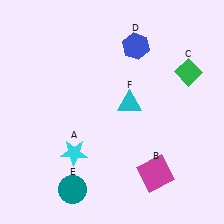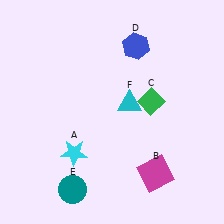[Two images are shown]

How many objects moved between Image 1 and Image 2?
1 object moved between the two images.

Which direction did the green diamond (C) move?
The green diamond (C) moved left.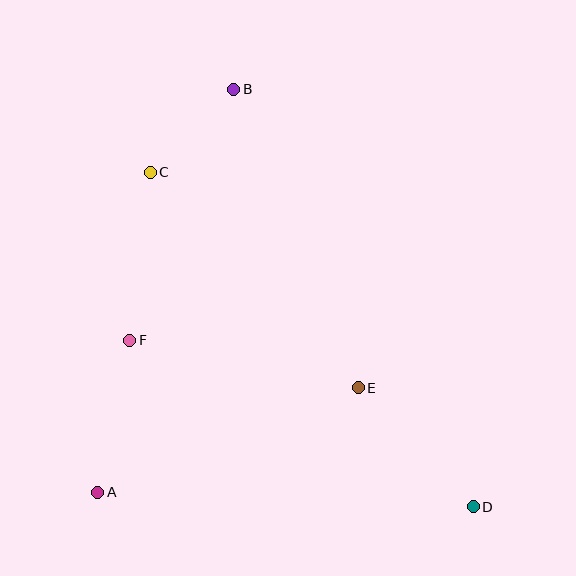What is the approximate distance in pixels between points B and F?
The distance between B and F is approximately 271 pixels.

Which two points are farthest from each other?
Points B and D are farthest from each other.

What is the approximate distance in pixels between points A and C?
The distance between A and C is approximately 324 pixels.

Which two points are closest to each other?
Points B and C are closest to each other.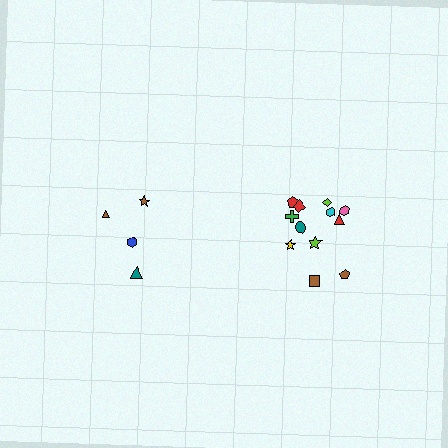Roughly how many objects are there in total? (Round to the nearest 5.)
Roughly 15 objects in total.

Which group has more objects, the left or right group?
The right group.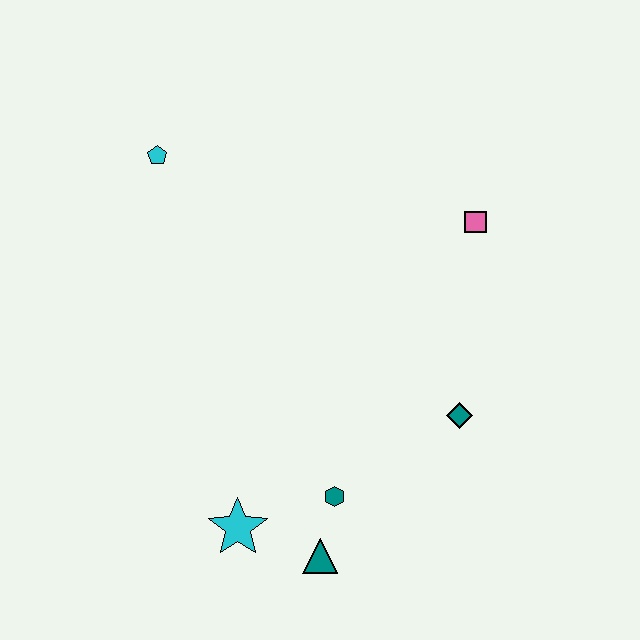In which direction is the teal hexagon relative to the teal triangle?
The teal hexagon is above the teal triangle.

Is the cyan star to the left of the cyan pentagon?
No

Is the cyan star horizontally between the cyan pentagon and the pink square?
Yes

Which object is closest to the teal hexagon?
The teal triangle is closest to the teal hexagon.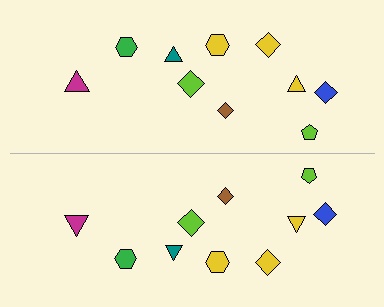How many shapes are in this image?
There are 20 shapes in this image.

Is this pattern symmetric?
Yes, this pattern has bilateral (reflection) symmetry.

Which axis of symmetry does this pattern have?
The pattern has a horizontal axis of symmetry running through the center of the image.